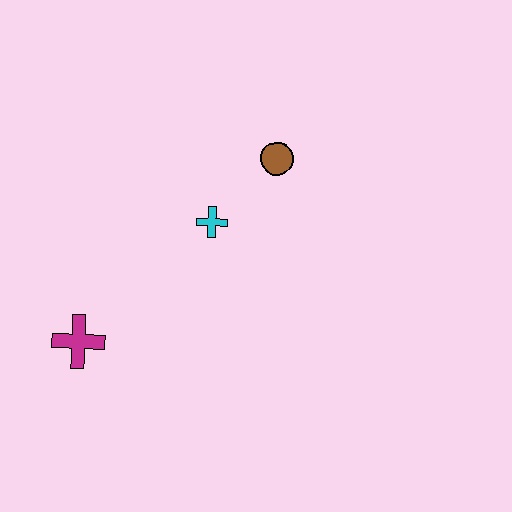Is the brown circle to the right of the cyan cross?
Yes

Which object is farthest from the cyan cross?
The magenta cross is farthest from the cyan cross.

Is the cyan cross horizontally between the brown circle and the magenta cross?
Yes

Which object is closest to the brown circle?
The cyan cross is closest to the brown circle.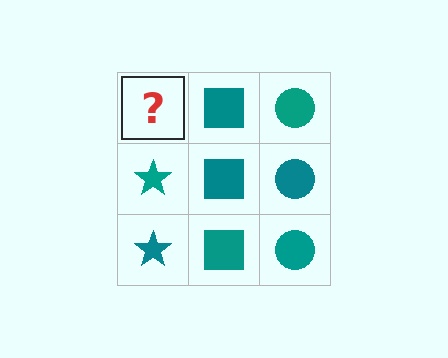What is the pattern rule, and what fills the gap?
The rule is that each column has a consistent shape. The gap should be filled with a teal star.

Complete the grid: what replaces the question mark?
The question mark should be replaced with a teal star.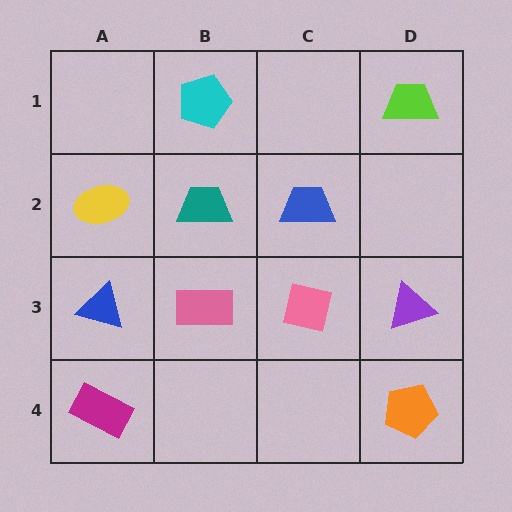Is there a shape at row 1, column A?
No, that cell is empty.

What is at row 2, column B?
A teal trapezoid.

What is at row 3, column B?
A pink rectangle.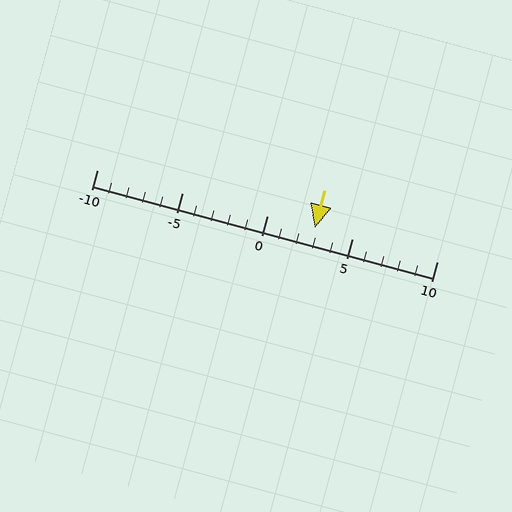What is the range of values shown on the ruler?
The ruler shows values from -10 to 10.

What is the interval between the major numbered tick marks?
The major tick marks are spaced 5 units apart.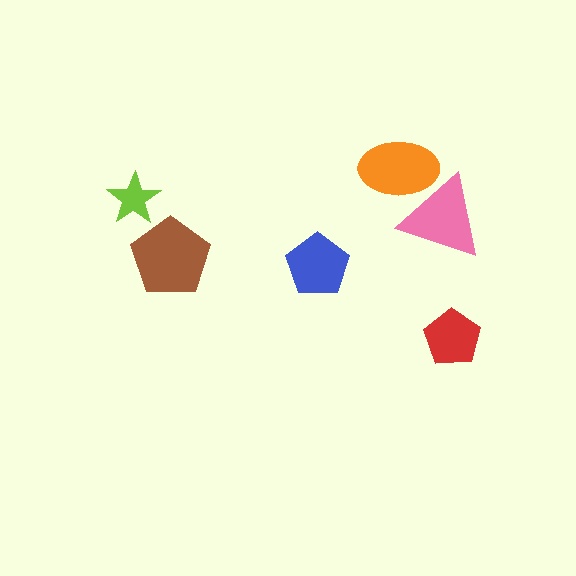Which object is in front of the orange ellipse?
The pink triangle is in front of the orange ellipse.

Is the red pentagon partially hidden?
No, no other shape covers it.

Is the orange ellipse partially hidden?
Yes, it is partially covered by another shape.